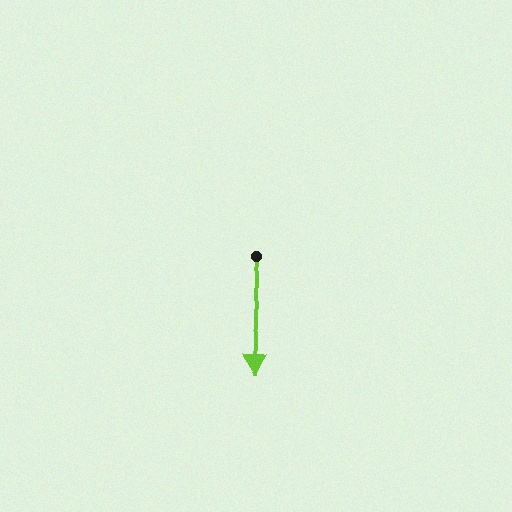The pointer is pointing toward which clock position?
Roughly 6 o'clock.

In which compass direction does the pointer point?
South.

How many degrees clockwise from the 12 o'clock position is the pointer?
Approximately 178 degrees.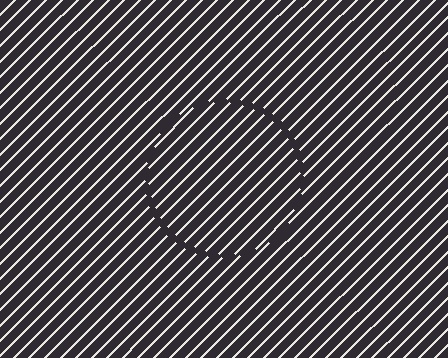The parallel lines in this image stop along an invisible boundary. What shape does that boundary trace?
An illusory circle. The interior of the shape contains the same grating, shifted by half a period — the contour is defined by the phase discontinuity where line-ends from the inner and outer gratings abut.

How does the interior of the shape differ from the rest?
The interior of the shape contains the same grating, shifted by half a period — the contour is defined by the phase discontinuity where line-ends from the inner and outer gratings abut.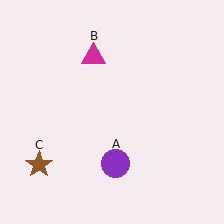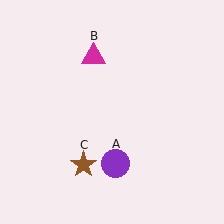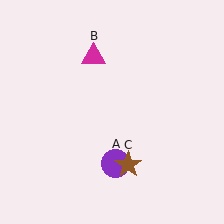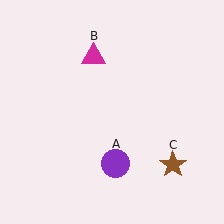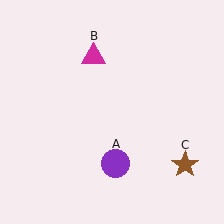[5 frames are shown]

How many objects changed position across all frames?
1 object changed position: brown star (object C).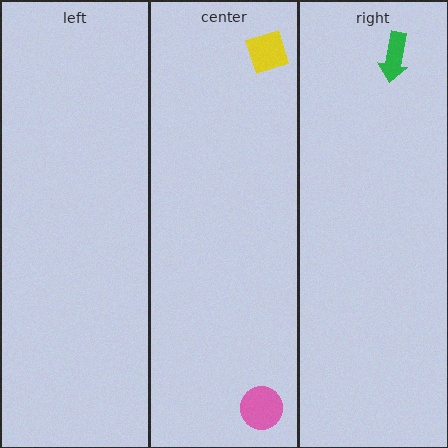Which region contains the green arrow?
The right region.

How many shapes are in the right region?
1.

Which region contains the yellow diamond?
The center region.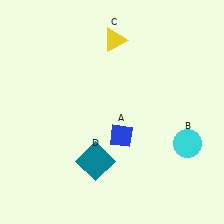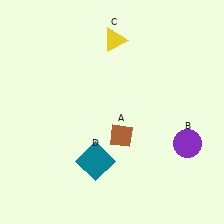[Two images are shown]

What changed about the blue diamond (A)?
In Image 1, A is blue. In Image 2, it changed to brown.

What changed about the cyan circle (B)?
In Image 1, B is cyan. In Image 2, it changed to purple.